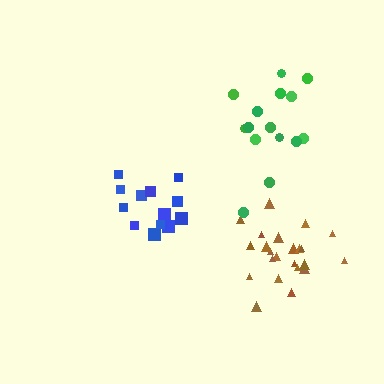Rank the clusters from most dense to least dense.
brown, blue, green.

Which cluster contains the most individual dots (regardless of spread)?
Brown (23).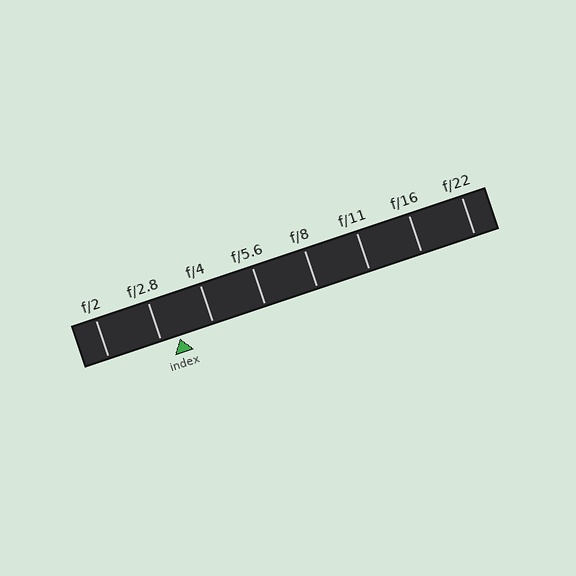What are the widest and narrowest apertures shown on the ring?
The widest aperture shown is f/2 and the narrowest is f/22.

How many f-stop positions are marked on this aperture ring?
There are 8 f-stop positions marked.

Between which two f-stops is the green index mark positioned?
The index mark is between f/2.8 and f/4.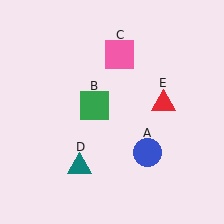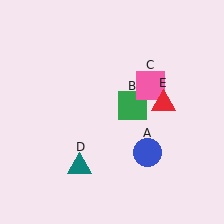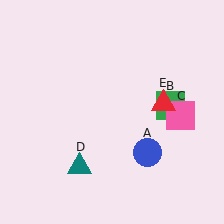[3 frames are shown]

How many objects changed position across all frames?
2 objects changed position: green square (object B), pink square (object C).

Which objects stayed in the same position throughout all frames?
Blue circle (object A) and teal triangle (object D) and red triangle (object E) remained stationary.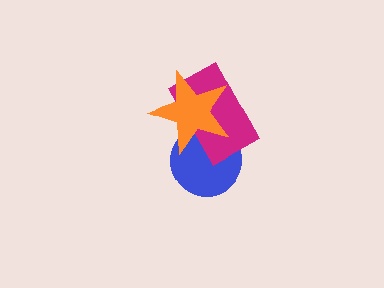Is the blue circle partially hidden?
Yes, it is partially covered by another shape.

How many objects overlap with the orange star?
2 objects overlap with the orange star.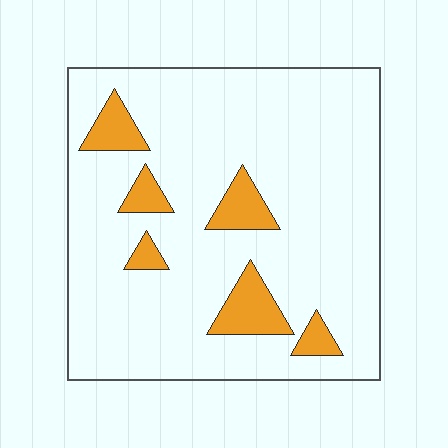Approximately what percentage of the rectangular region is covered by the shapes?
Approximately 10%.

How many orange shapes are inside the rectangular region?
6.